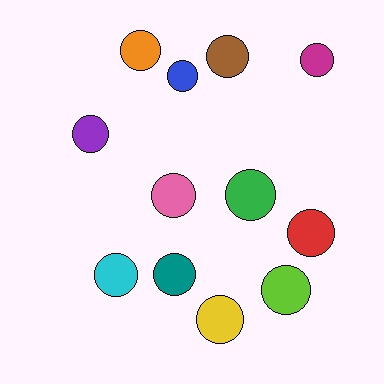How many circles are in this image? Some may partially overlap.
There are 12 circles.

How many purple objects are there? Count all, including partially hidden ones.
There is 1 purple object.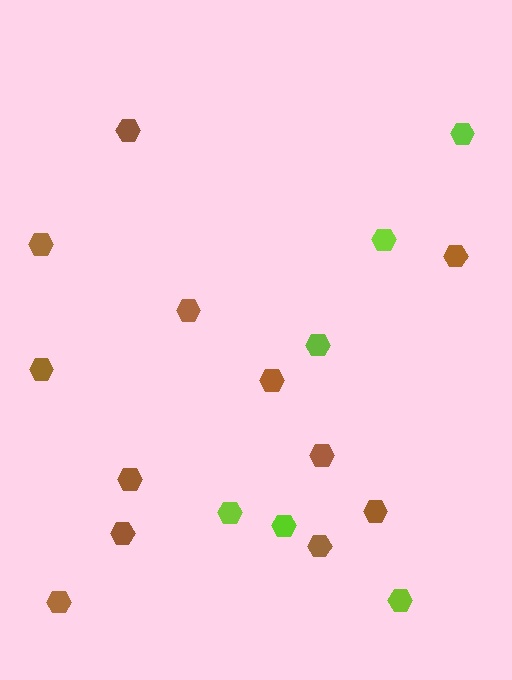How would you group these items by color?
There are 2 groups: one group of brown hexagons (12) and one group of lime hexagons (6).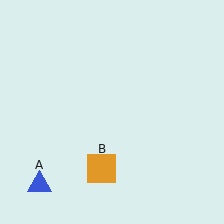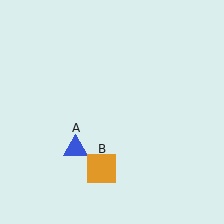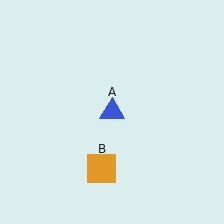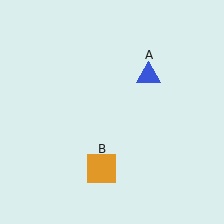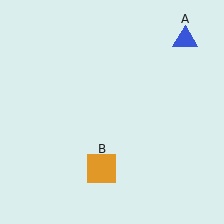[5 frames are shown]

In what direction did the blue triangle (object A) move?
The blue triangle (object A) moved up and to the right.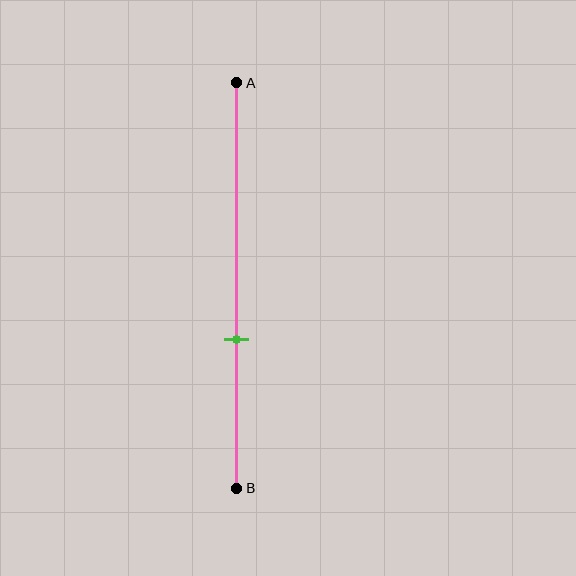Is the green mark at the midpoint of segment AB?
No, the mark is at about 65% from A, not at the 50% midpoint.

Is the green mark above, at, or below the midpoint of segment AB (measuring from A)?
The green mark is below the midpoint of segment AB.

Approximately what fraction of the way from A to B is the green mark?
The green mark is approximately 65% of the way from A to B.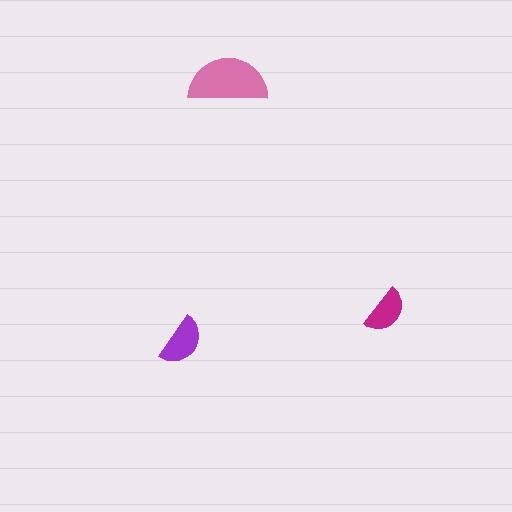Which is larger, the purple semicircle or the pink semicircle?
The pink one.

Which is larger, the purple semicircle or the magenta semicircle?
The purple one.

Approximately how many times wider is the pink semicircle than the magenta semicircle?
About 1.5 times wider.